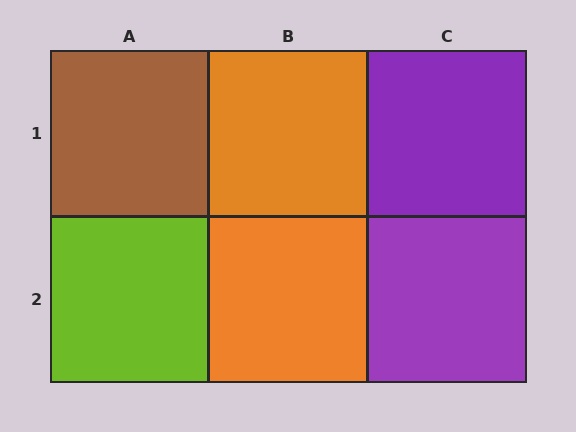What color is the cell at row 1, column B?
Orange.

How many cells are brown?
1 cell is brown.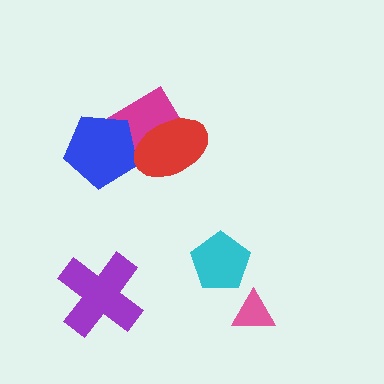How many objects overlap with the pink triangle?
0 objects overlap with the pink triangle.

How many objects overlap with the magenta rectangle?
2 objects overlap with the magenta rectangle.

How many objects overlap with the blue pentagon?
2 objects overlap with the blue pentagon.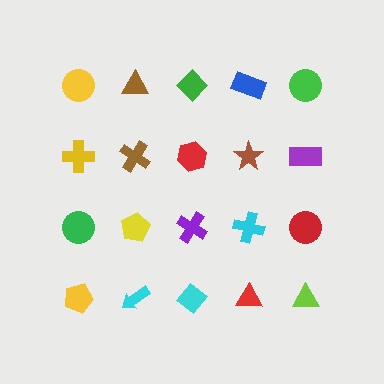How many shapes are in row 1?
5 shapes.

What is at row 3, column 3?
A purple cross.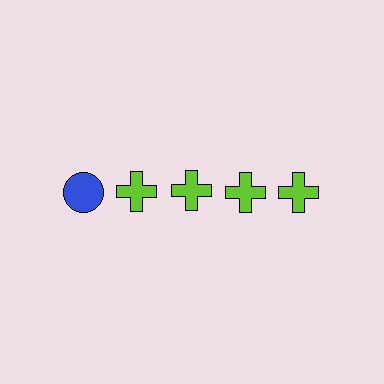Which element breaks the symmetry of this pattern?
The blue circle in the top row, leftmost column breaks the symmetry. All other shapes are lime crosses.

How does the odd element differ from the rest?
It differs in both color (blue instead of lime) and shape (circle instead of cross).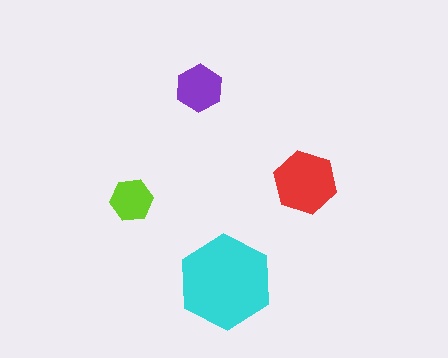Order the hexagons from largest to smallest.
the cyan one, the red one, the purple one, the lime one.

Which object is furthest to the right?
The red hexagon is rightmost.